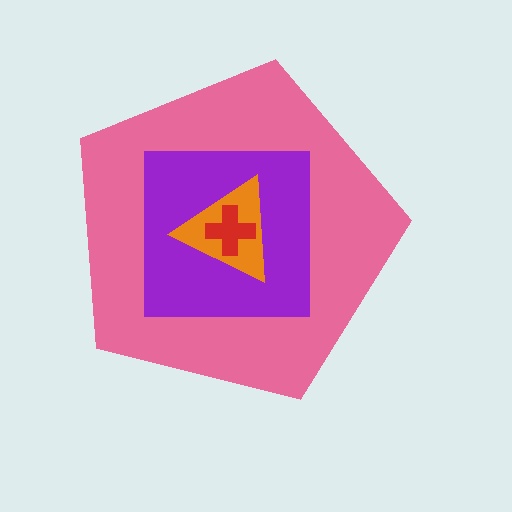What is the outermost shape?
The pink pentagon.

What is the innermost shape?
The red cross.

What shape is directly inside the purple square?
The orange triangle.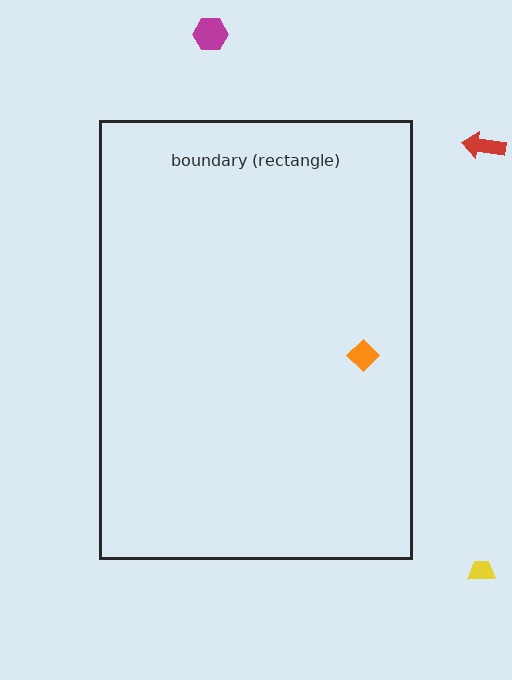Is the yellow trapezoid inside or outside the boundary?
Outside.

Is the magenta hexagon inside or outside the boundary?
Outside.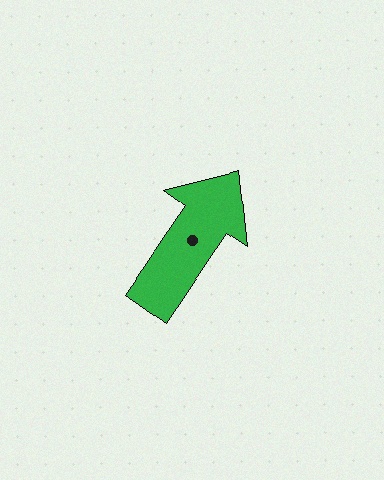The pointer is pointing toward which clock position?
Roughly 1 o'clock.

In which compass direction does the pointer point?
Northeast.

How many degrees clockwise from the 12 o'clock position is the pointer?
Approximately 34 degrees.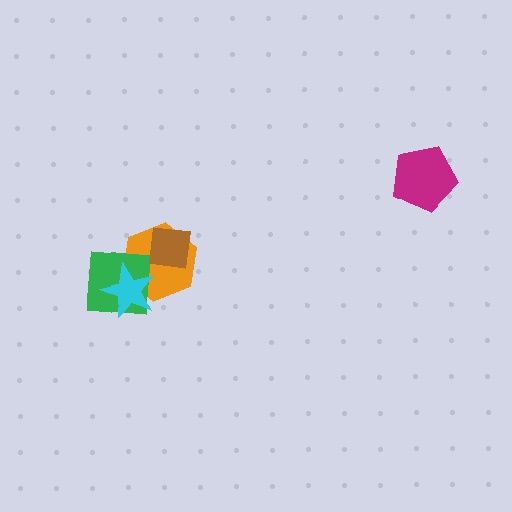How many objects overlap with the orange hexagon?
3 objects overlap with the orange hexagon.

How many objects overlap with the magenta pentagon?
0 objects overlap with the magenta pentagon.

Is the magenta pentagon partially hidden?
No, no other shape covers it.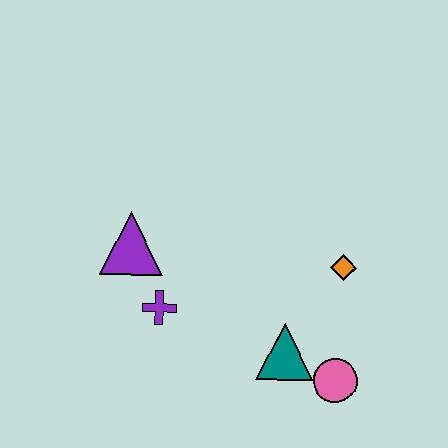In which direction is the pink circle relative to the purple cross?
The pink circle is to the right of the purple cross.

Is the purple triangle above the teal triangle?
Yes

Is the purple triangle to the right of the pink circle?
No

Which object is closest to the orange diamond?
The teal triangle is closest to the orange diamond.